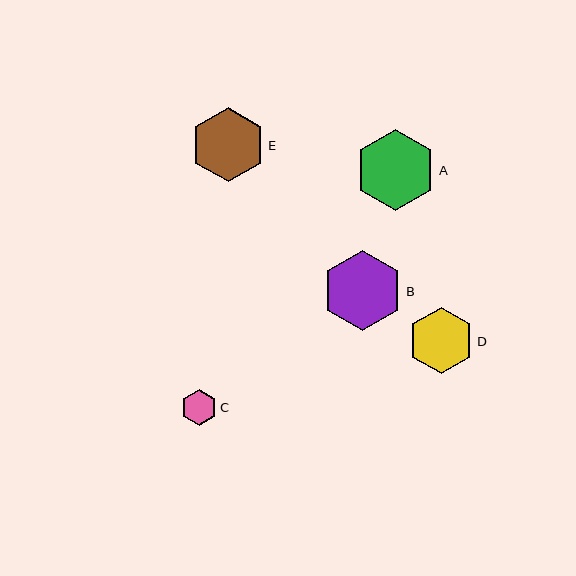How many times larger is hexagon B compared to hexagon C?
Hexagon B is approximately 2.2 times the size of hexagon C.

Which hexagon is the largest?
Hexagon A is the largest with a size of approximately 81 pixels.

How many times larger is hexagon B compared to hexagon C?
Hexagon B is approximately 2.2 times the size of hexagon C.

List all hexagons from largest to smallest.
From largest to smallest: A, B, E, D, C.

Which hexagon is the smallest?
Hexagon C is the smallest with a size of approximately 36 pixels.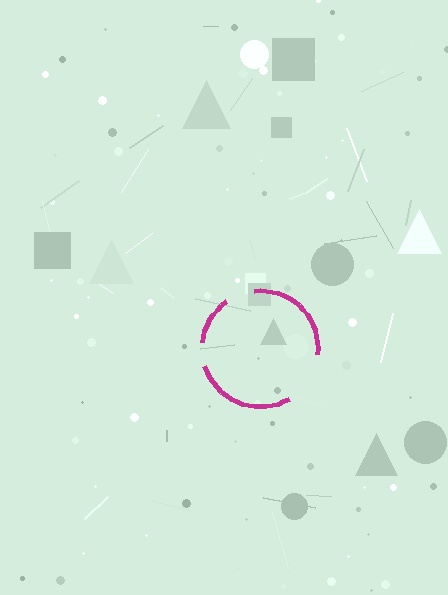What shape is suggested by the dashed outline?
The dashed outline suggests a circle.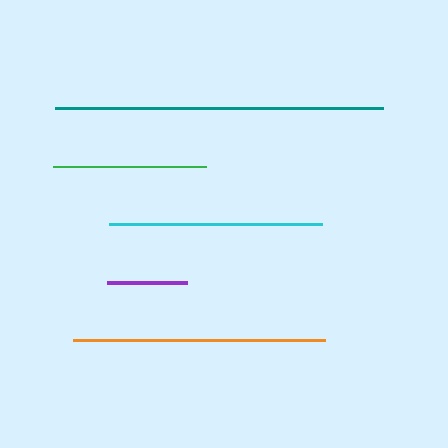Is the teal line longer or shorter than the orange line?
The teal line is longer than the orange line.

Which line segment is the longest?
The teal line is the longest at approximately 328 pixels.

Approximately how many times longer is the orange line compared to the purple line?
The orange line is approximately 3.2 times the length of the purple line.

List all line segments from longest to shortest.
From longest to shortest: teal, orange, cyan, green, purple.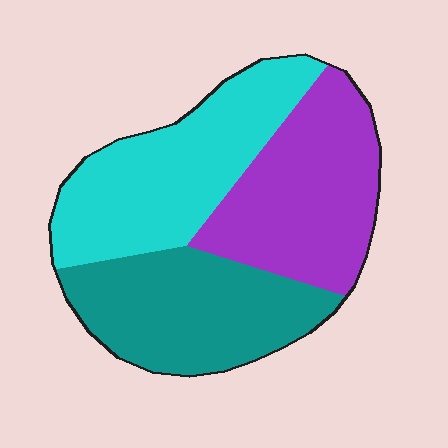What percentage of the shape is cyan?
Cyan covers roughly 35% of the shape.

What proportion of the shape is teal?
Teal covers about 30% of the shape.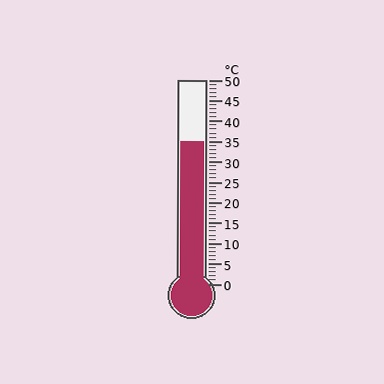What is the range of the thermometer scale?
The thermometer scale ranges from 0°C to 50°C.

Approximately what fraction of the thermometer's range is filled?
The thermometer is filled to approximately 70% of its range.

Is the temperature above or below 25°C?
The temperature is above 25°C.